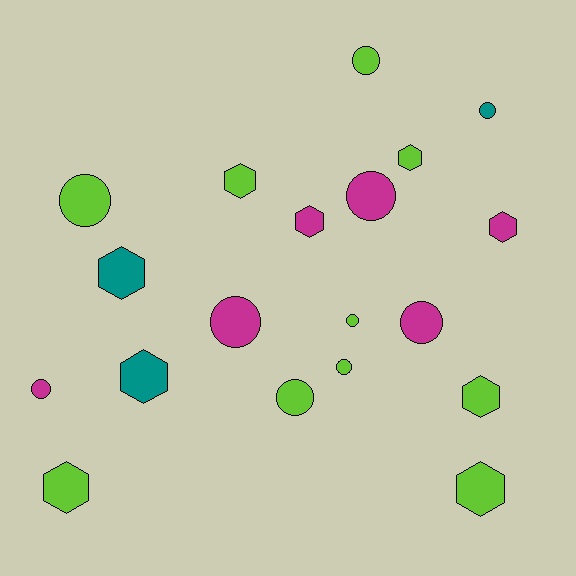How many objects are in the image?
There are 19 objects.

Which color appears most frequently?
Lime, with 10 objects.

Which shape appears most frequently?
Circle, with 10 objects.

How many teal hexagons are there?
There are 2 teal hexagons.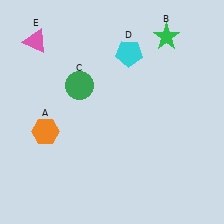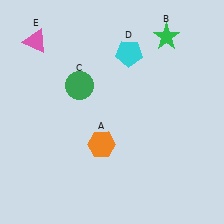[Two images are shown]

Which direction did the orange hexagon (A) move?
The orange hexagon (A) moved right.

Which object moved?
The orange hexagon (A) moved right.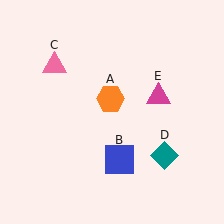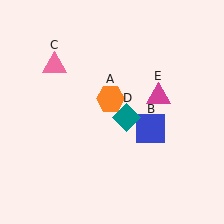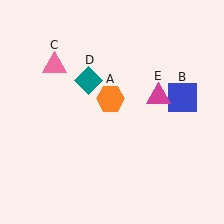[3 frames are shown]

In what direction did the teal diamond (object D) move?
The teal diamond (object D) moved up and to the left.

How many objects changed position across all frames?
2 objects changed position: blue square (object B), teal diamond (object D).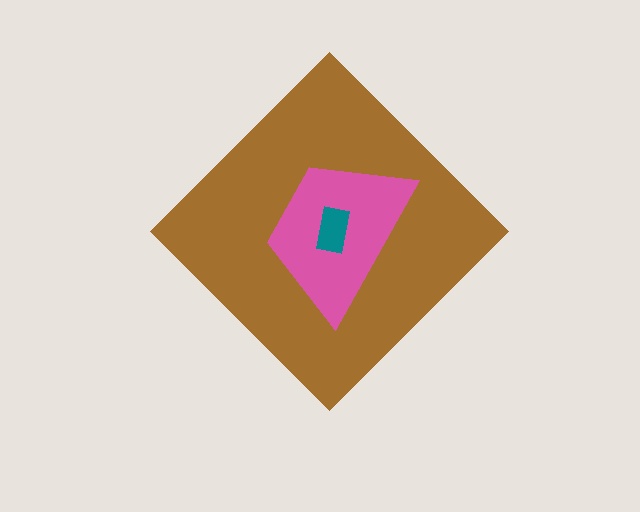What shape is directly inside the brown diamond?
The pink trapezoid.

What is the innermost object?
The teal rectangle.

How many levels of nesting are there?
3.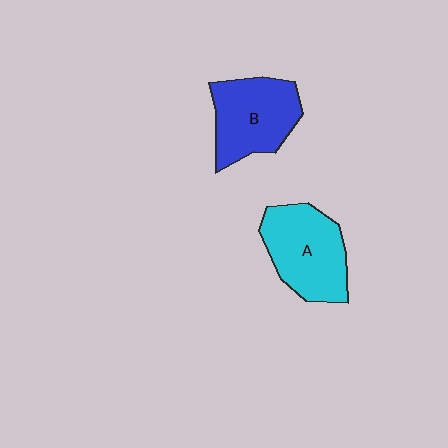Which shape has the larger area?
Shape A (cyan).